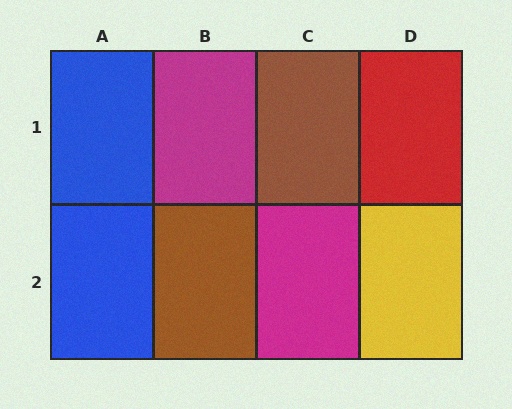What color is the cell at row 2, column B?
Brown.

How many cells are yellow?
1 cell is yellow.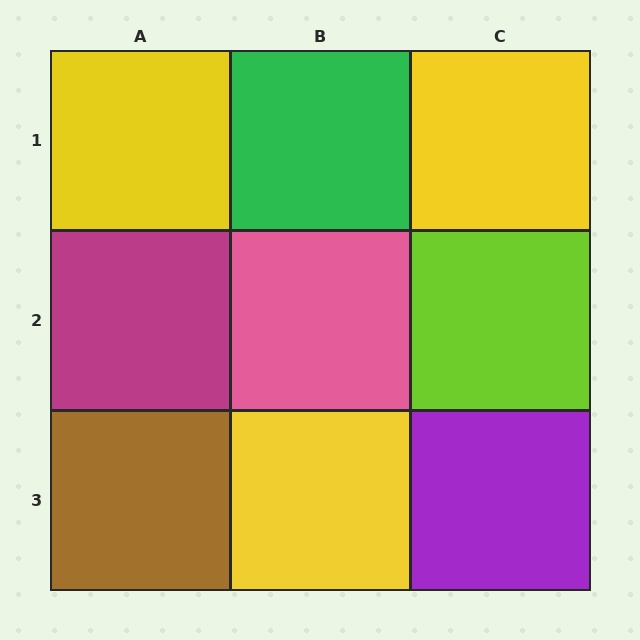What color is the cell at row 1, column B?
Green.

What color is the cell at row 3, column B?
Yellow.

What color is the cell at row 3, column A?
Brown.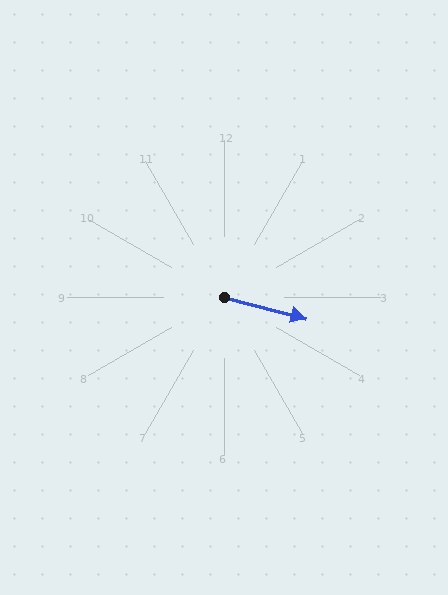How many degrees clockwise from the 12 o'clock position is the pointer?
Approximately 104 degrees.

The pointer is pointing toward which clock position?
Roughly 3 o'clock.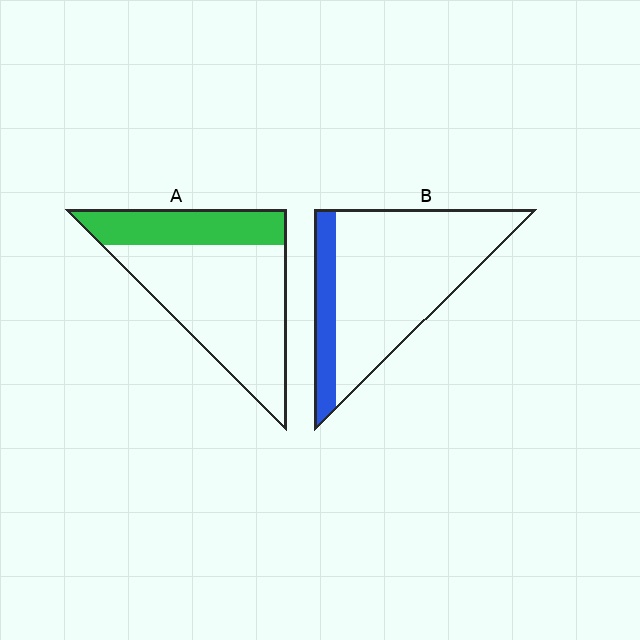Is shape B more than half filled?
No.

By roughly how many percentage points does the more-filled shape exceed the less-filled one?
By roughly 10 percentage points (A over B).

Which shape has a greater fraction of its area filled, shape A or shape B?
Shape A.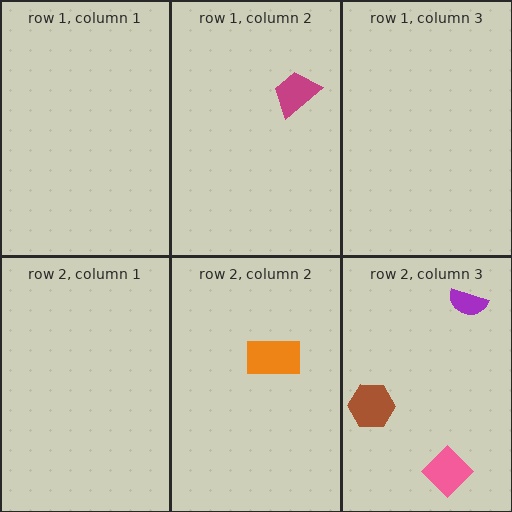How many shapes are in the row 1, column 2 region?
1.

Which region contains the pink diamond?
The row 2, column 3 region.